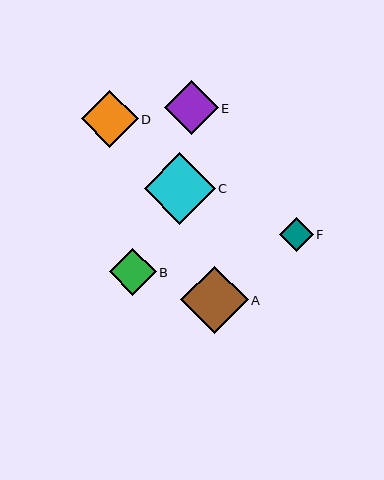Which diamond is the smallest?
Diamond F is the smallest with a size of approximately 34 pixels.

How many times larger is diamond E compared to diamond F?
Diamond E is approximately 1.6 times the size of diamond F.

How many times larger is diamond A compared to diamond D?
Diamond A is approximately 1.2 times the size of diamond D.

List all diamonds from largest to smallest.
From largest to smallest: C, A, D, E, B, F.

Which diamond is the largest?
Diamond C is the largest with a size of approximately 71 pixels.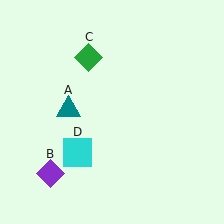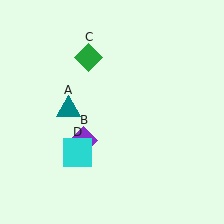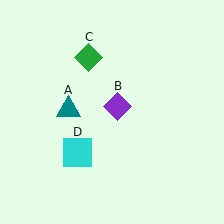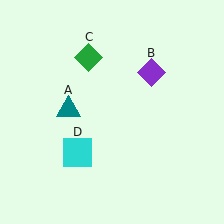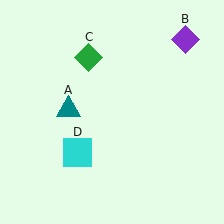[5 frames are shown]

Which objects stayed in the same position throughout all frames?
Teal triangle (object A) and green diamond (object C) and cyan square (object D) remained stationary.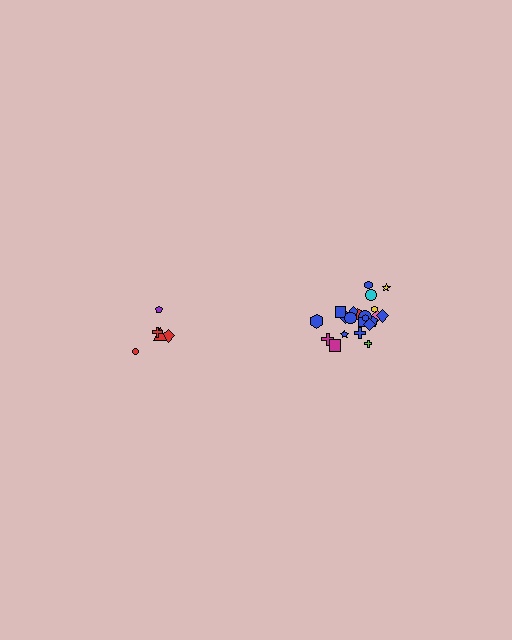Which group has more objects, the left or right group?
The right group.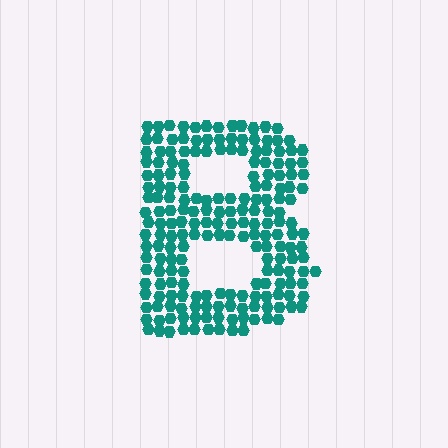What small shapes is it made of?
It is made of small hexagons.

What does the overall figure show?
The overall figure shows the letter B.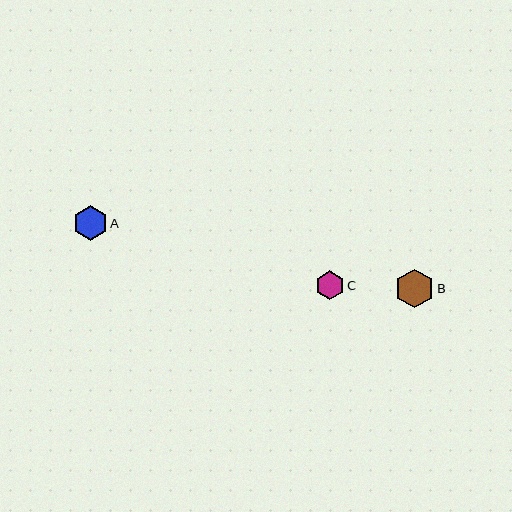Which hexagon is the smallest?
Hexagon C is the smallest with a size of approximately 29 pixels.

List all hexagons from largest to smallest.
From largest to smallest: B, A, C.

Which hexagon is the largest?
Hexagon B is the largest with a size of approximately 38 pixels.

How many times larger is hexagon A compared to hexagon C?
Hexagon A is approximately 1.2 times the size of hexagon C.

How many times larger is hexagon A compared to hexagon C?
Hexagon A is approximately 1.2 times the size of hexagon C.